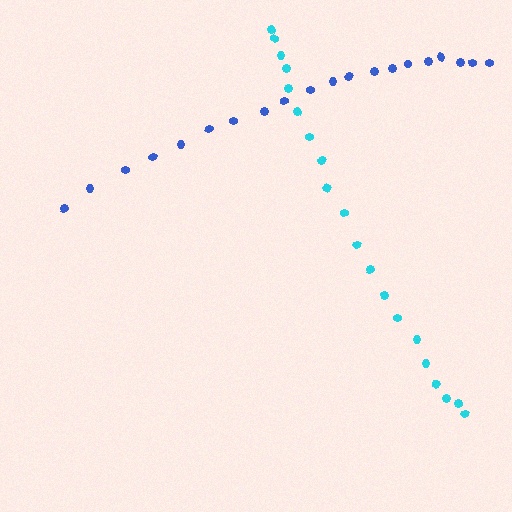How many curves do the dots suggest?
There are 2 distinct paths.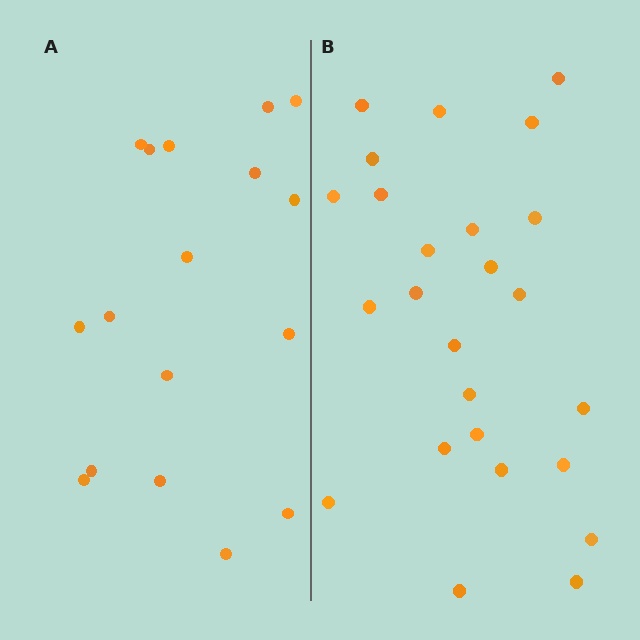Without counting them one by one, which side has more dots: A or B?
Region B (the right region) has more dots.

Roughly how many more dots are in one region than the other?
Region B has roughly 8 or so more dots than region A.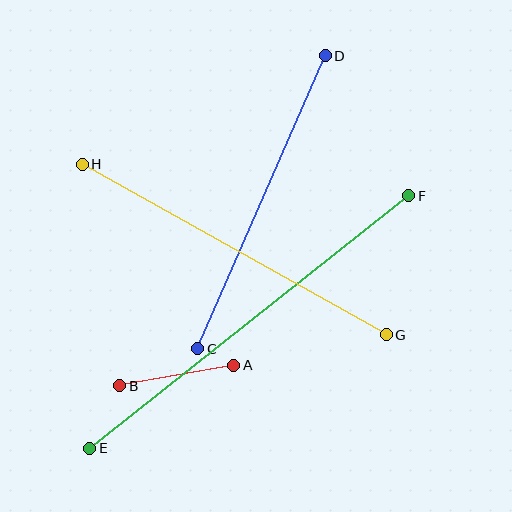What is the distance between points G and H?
The distance is approximately 348 pixels.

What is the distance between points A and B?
The distance is approximately 116 pixels.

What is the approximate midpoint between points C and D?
The midpoint is at approximately (262, 202) pixels.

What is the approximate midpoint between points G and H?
The midpoint is at approximately (234, 250) pixels.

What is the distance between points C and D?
The distance is approximately 320 pixels.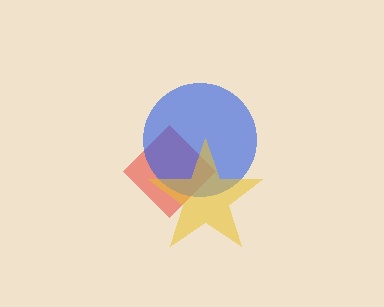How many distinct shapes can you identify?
There are 3 distinct shapes: a red diamond, a blue circle, a yellow star.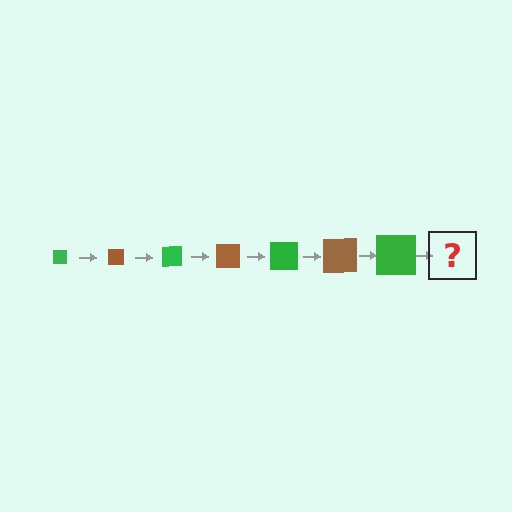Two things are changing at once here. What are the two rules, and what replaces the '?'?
The two rules are that the square grows larger each step and the color cycles through green and brown. The '?' should be a brown square, larger than the previous one.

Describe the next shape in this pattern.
It should be a brown square, larger than the previous one.